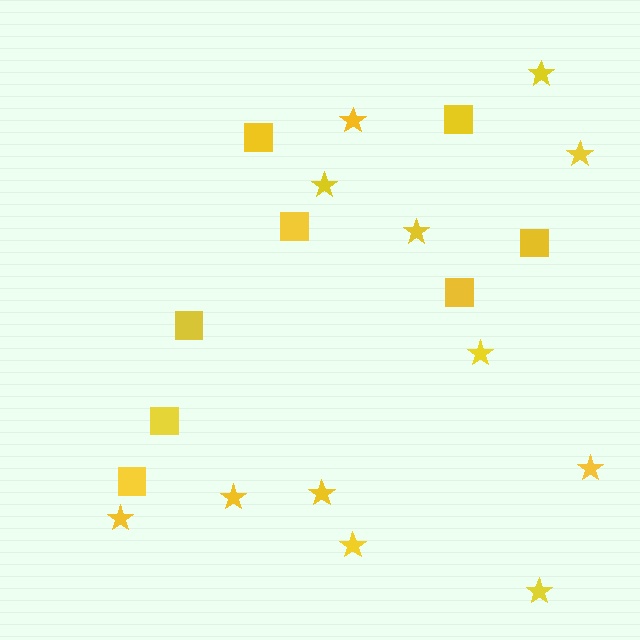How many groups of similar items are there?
There are 2 groups: one group of stars (12) and one group of squares (8).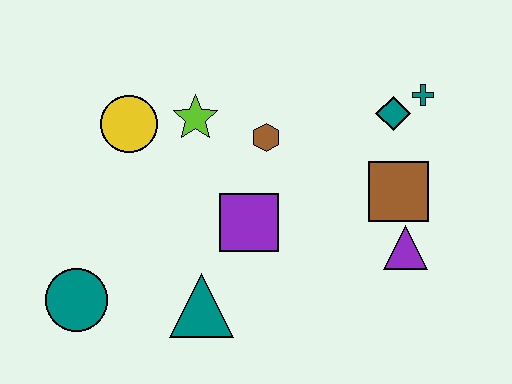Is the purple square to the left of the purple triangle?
Yes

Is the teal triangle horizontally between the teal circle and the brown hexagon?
Yes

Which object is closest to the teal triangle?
The purple square is closest to the teal triangle.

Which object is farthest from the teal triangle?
The teal cross is farthest from the teal triangle.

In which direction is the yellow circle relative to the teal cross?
The yellow circle is to the left of the teal cross.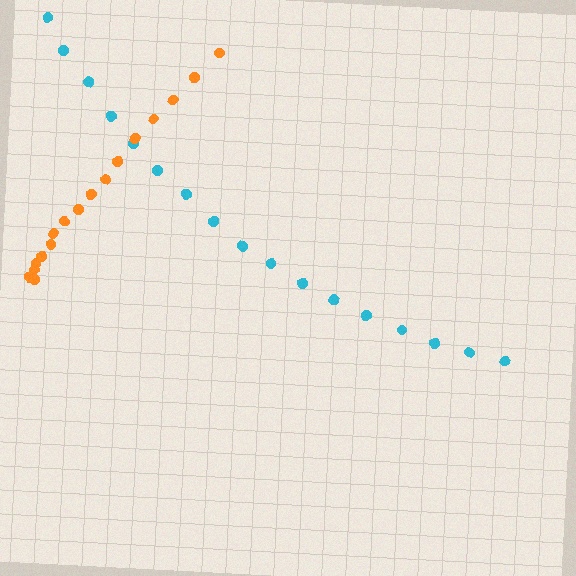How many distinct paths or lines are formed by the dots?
There are 2 distinct paths.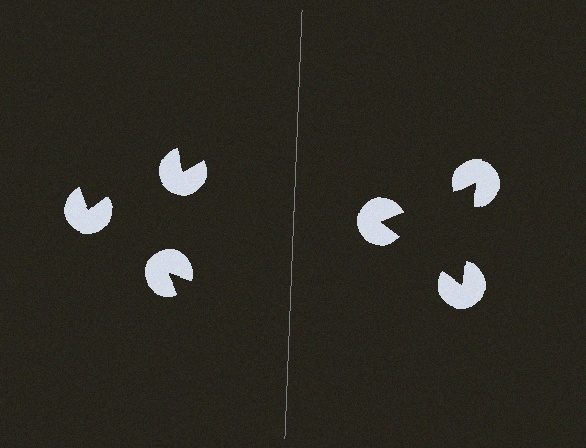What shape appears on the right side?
An illusory triangle.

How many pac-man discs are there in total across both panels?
6 — 3 on each side.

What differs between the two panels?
The pac-man discs are positioned identically on both sides; only the wedge orientations differ. On the right they align to a triangle; on the left they are misaligned.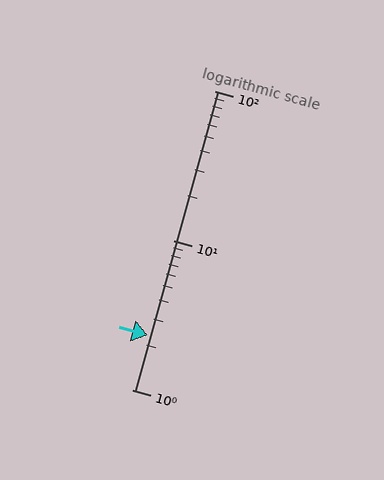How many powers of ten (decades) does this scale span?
The scale spans 2 decades, from 1 to 100.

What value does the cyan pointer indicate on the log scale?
The pointer indicates approximately 2.3.